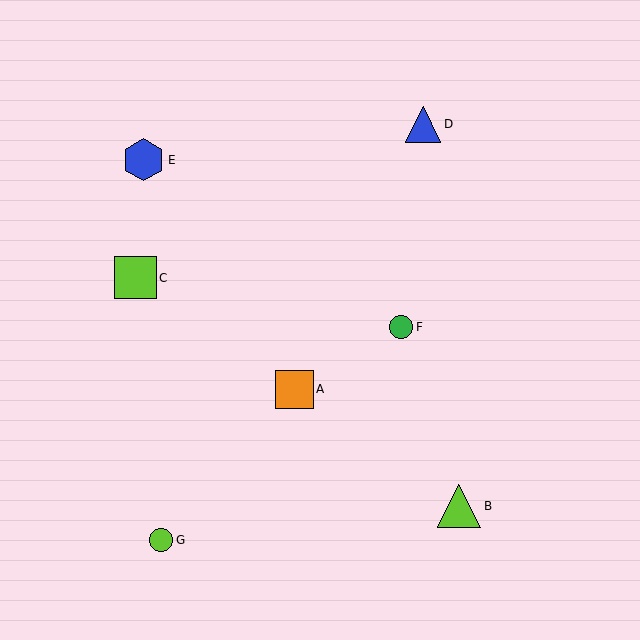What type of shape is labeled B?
Shape B is a lime triangle.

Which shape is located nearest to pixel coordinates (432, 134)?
The blue triangle (labeled D) at (423, 124) is nearest to that location.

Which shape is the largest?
The lime triangle (labeled B) is the largest.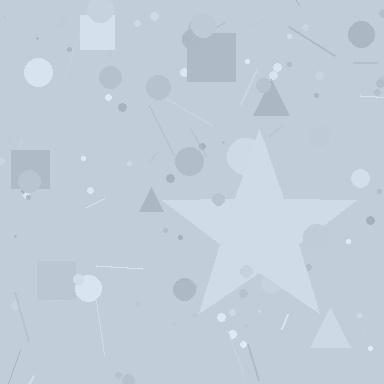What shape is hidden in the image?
A star is hidden in the image.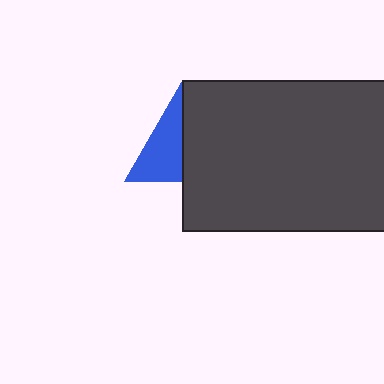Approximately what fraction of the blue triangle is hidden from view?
Roughly 50% of the blue triangle is hidden behind the dark gray rectangle.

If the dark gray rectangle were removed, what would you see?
You would see the complete blue triangle.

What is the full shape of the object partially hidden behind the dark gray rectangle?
The partially hidden object is a blue triangle.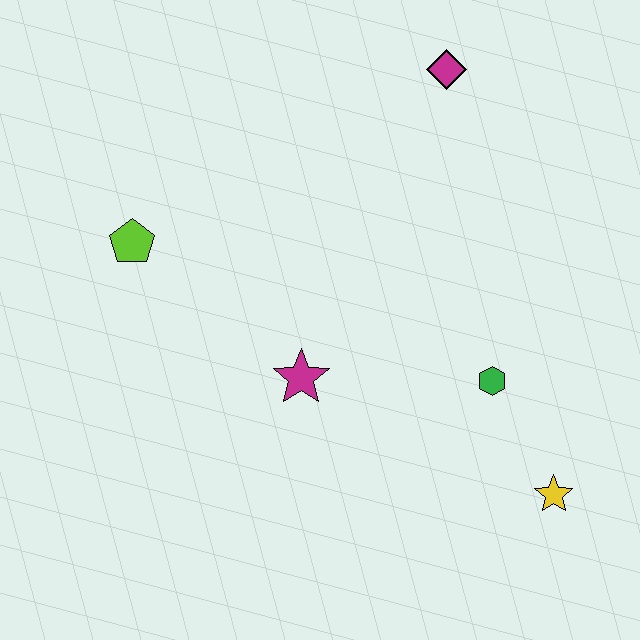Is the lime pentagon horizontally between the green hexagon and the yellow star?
No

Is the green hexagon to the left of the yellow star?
Yes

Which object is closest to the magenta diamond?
The green hexagon is closest to the magenta diamond.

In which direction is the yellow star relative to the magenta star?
The yellow star is to the right of the magenta star.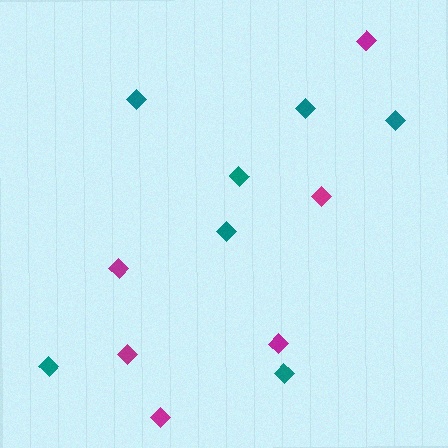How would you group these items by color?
There are 2 groups: one group of teal diamonds (7) and one group of magenta diamonds (6).